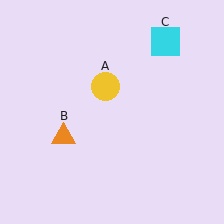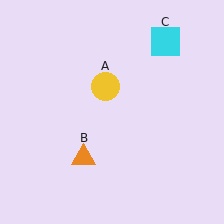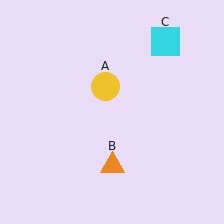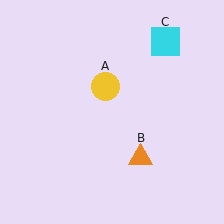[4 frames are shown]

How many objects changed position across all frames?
1 object changed position: orange triangle (object B).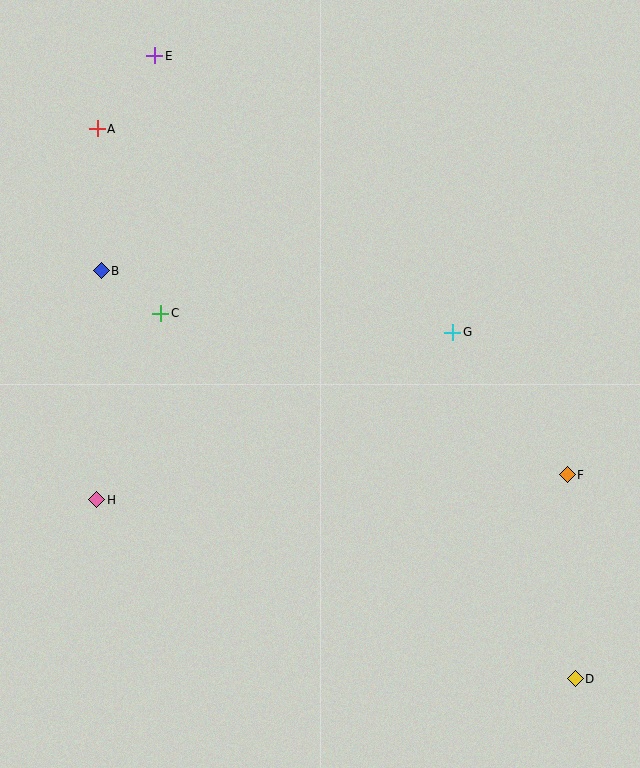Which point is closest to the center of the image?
Point G at (453, 332) is closest to the center.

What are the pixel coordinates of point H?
Point H is at (97, 500).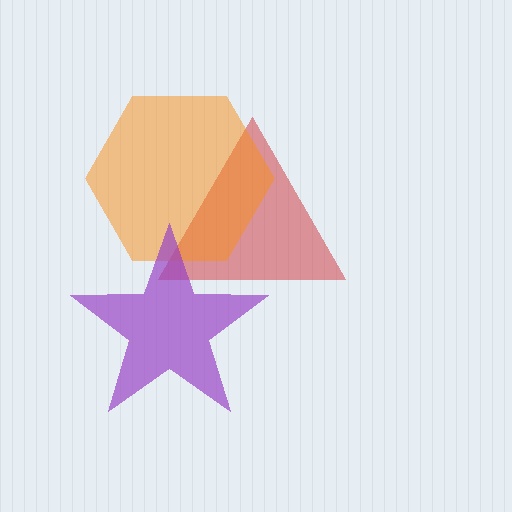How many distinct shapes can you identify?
There are 3 distinct shapes: a red triangle, an orange hexagon, a purple star.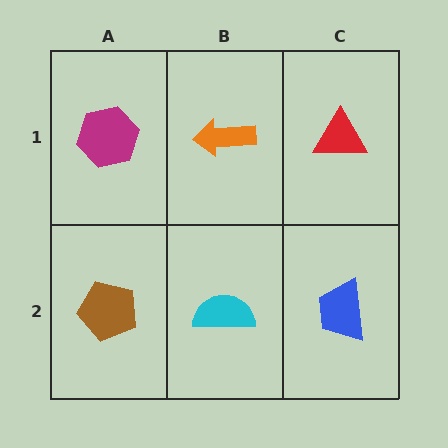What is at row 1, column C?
A red triangle.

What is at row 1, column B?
An orange arrow.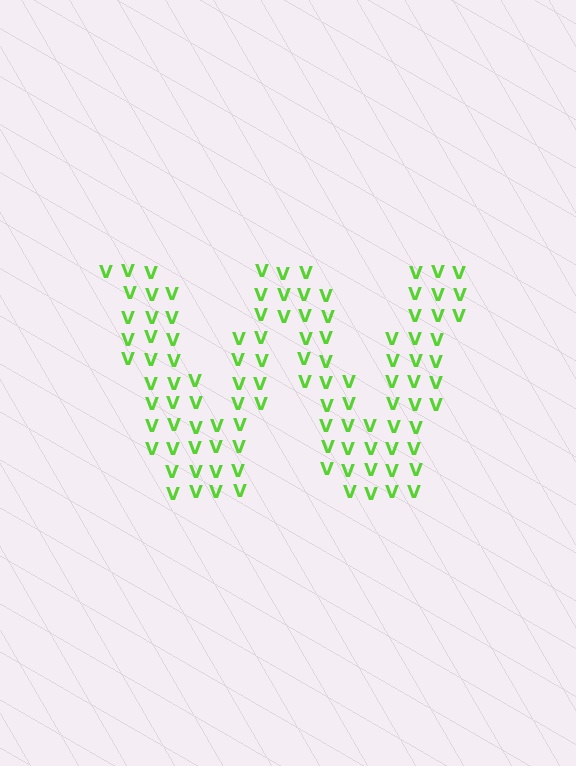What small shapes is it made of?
It is made of small letter V's.